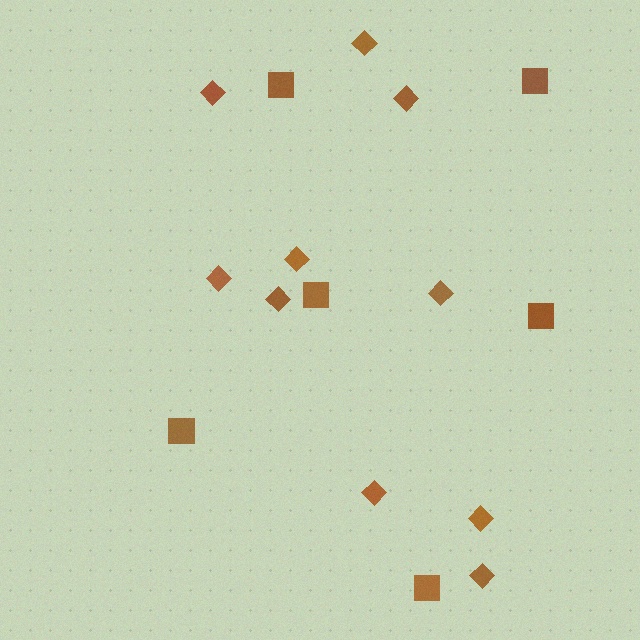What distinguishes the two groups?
There are 2 groups: one group of squares (6) and one group of diamonds (10).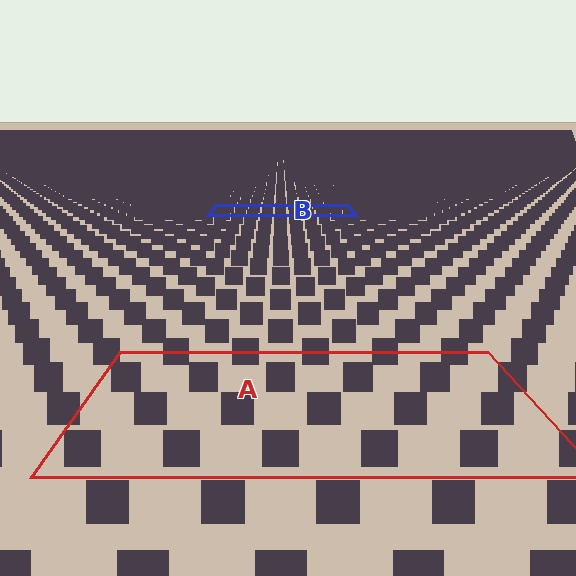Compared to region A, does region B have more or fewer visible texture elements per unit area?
Region B has more texture elements per unit area — they are packed more densely because it is farther away.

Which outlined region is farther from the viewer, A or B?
Region B is farther from the viewer — the texture elements inside it appear smaller and more densely packed.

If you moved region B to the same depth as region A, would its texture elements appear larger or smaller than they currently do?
They would appear larger. At a closer depth, the same texture elements are projected at a bigger on-screen size.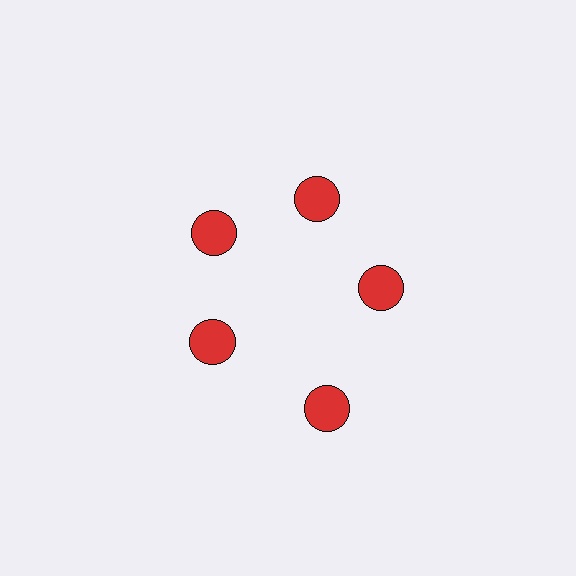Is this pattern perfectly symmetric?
No. The 5 red circles are arranged in a ring, but one element near the 5 o'clock position is pushed outward from the center, breaking the 5-fold rotational symmetry.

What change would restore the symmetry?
The symmetry would be restored by moving it inward, back onto the ring so that all 5 circles sit at equal angles and equal distance from the center.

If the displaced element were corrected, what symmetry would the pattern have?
It would have 5-fold rotational symmetry — the pattern would map onto itself every 72 degrees.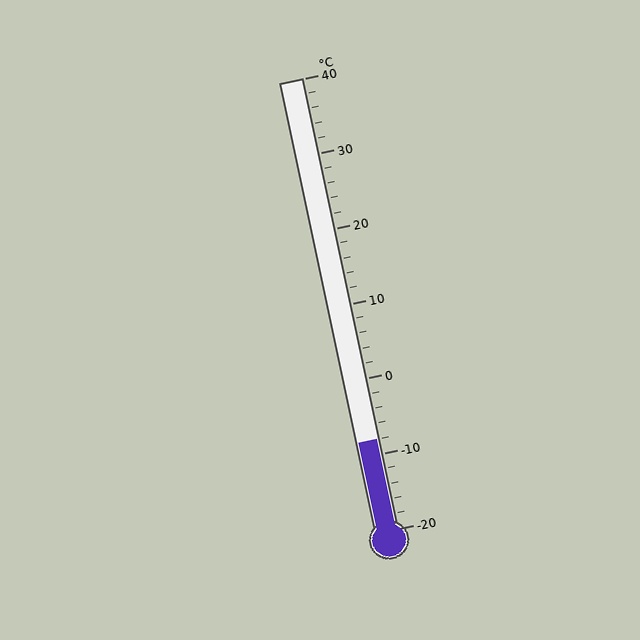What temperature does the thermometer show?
The thermometer shows approximately -8°C.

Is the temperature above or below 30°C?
The temperature is below 30°C.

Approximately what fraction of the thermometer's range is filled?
The thermometer is filled to approximately 20% of its range.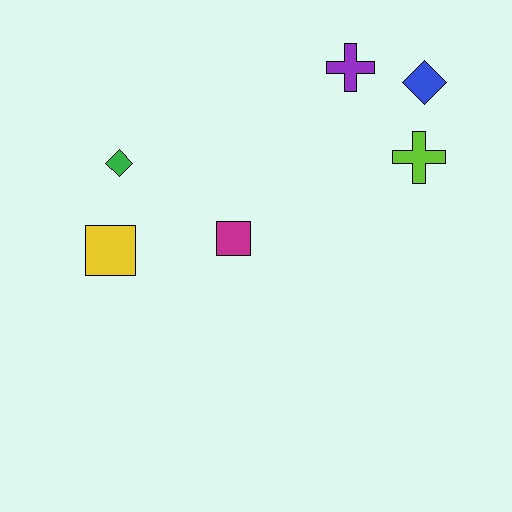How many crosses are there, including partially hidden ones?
There are 2 crosses.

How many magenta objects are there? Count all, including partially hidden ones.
There is 1 magenta object.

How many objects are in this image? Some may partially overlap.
There are 6 objects.